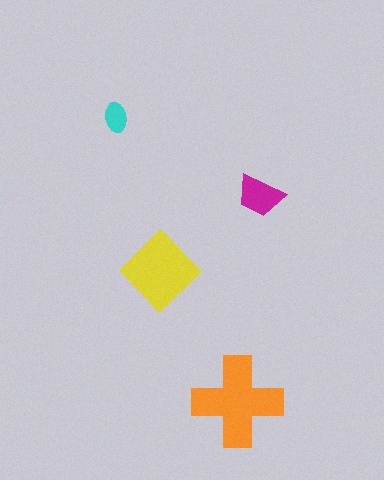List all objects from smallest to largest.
The cyan ellipse, the magenta trapezoid, the yellow diamond, the orange cross.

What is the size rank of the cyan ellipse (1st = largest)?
4th.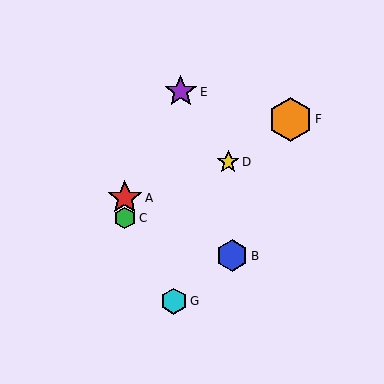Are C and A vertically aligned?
Yes, both are at x≈125.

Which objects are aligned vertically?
Objects A, C are aligned vertically.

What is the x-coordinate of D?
Object D is at x≈228.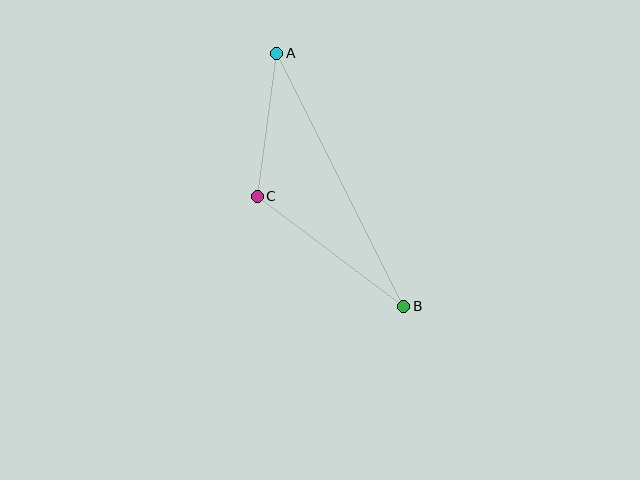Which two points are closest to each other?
Points A and C are closest to each other.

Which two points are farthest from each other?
Points A and B are farthest from each other.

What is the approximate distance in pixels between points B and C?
The distance between B and C is approximately 183 pixels.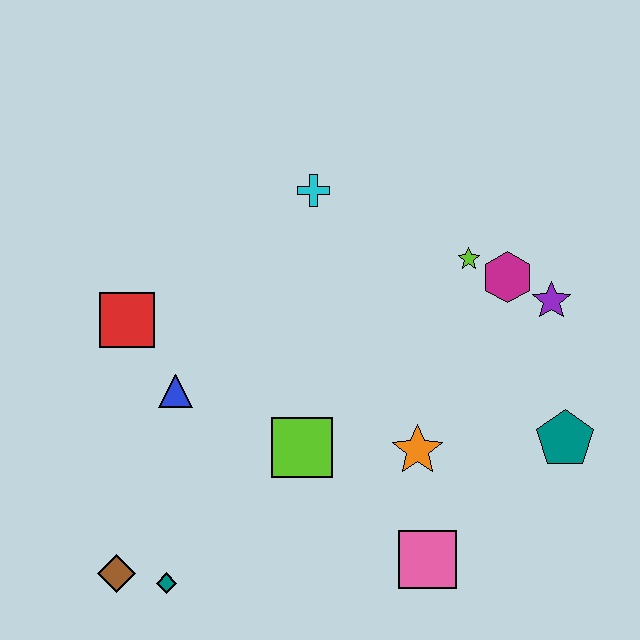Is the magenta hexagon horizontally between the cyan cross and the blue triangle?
No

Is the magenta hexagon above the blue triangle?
Yes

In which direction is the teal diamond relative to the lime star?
The teal diamond is below the lime star.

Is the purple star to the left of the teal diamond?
No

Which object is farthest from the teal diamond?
The purple star is farthest from the teal diamond.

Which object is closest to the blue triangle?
The red square is closest to the blue triangle.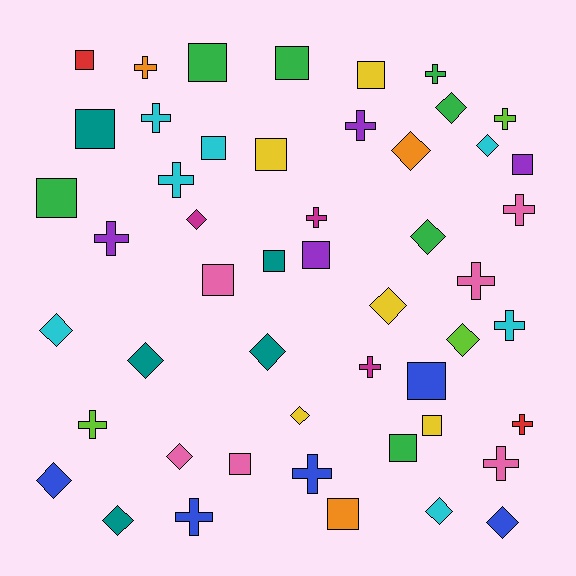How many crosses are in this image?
There are 17 crosses.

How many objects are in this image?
There are 50 objects.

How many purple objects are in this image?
There are 4 purple objects.